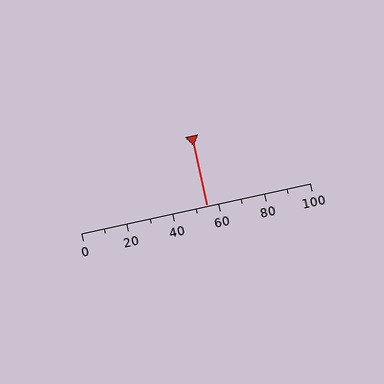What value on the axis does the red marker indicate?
The marker indicates approximately 55.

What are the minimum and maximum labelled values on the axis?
The axis runs from 0 to 100.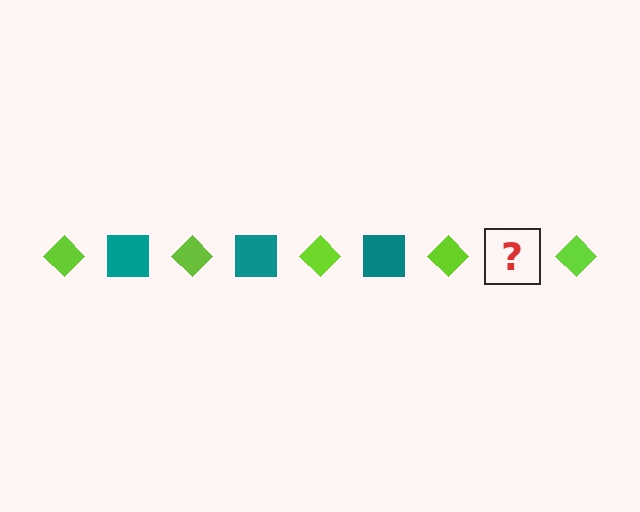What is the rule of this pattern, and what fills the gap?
The rule is that the pattern alternates between lime diamond and teal square. The gap should be filled with a teal square.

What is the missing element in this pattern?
The missing element is a teal square.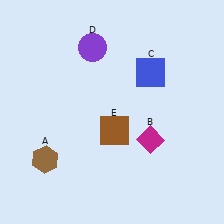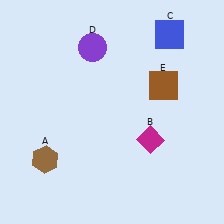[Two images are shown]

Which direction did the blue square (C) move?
The blue square (C) moved up.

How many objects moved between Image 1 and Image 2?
2 objects moved between the two images.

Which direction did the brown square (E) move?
The brown square (E) moved right.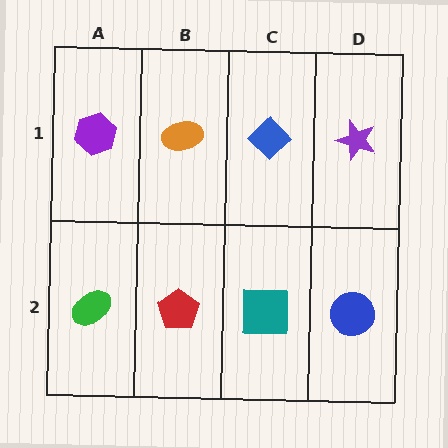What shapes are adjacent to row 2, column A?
A purple hexagon (row 1, column A), a red pentagon (row 2, column B).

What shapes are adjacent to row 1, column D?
A blue circle (row 2, column D), a blue diamond (row 1, column C).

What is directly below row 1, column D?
A blue circle.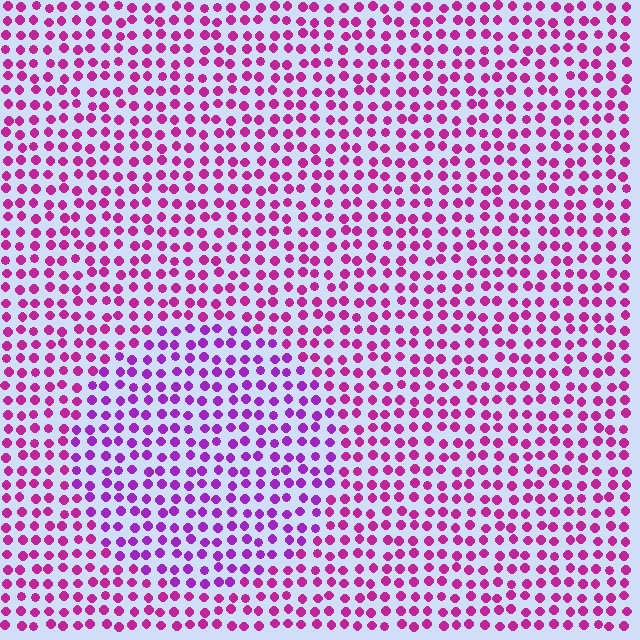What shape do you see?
I see a circle.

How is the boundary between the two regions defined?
The boundary is defined purely by a slight shift in hue (about 28 degrees). Spacing, size, and orientation are identical on both sides.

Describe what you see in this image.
The image is filled with small magenta elements in a uniform arrangement. A circle-shaped region is visible where the elements are tinted to a slightly different hue, forming a subtle color boundary.